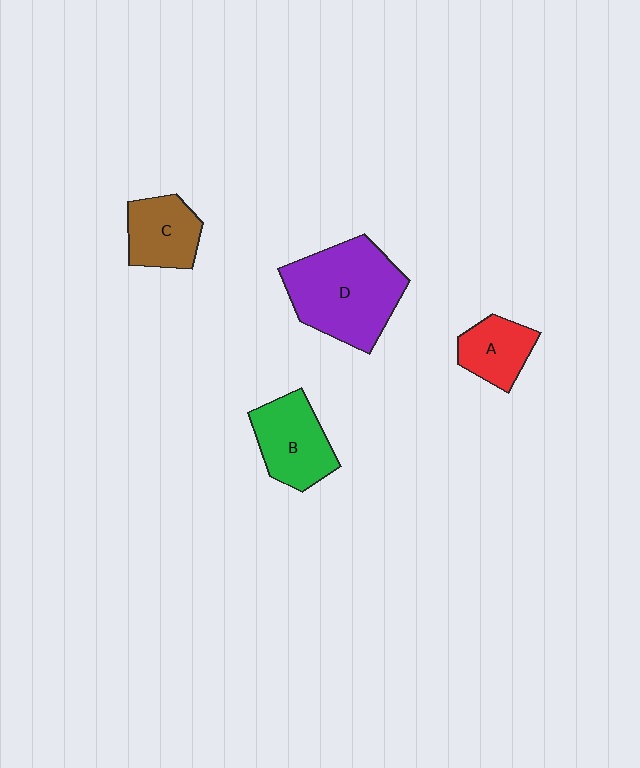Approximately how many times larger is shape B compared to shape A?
Approximately 1.4 times.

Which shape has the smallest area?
Shape A (red).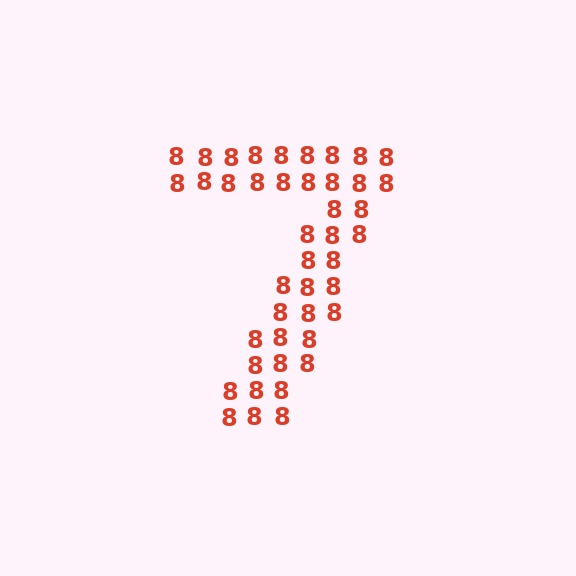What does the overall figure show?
The overall figure shows the digit 7.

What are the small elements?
The small elements are digit 8's.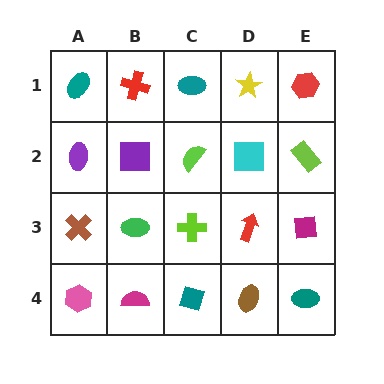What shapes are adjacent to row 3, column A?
A purple ellipse (row 2, column A), a pink hexagon (row 4, column A), a green ellipse (row 3, column B).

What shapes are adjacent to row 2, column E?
A red hexagon (row 1, column E), a magenta square (row 3, column E), a cyan square (row 2, column D).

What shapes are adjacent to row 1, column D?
A cyan square (row 2, column D), a teal ellipse (row 1, column C), a red hexagon (row 1, column E).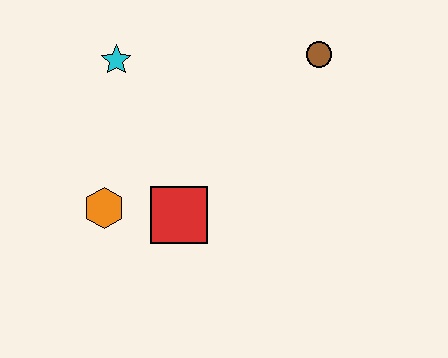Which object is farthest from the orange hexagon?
The brown circle is farthest from the orange hexagon.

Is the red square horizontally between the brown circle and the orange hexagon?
Yes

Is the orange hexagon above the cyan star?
No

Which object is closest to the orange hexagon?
The red square is closest to the orange hexagon.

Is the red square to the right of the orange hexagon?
Yes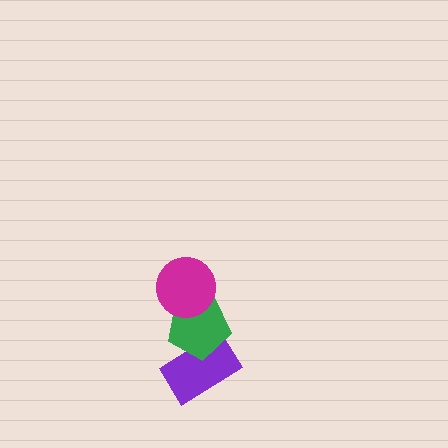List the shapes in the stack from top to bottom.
From top to bottom: the magenta circle, the green pentagon, the purple rectangle.